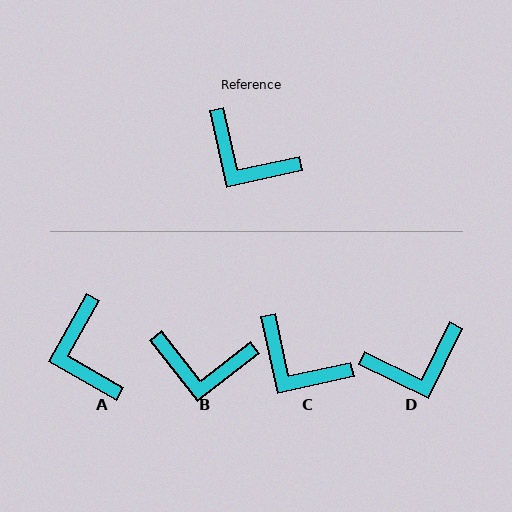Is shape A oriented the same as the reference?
No, it is off by about 42 degrees.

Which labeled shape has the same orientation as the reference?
C.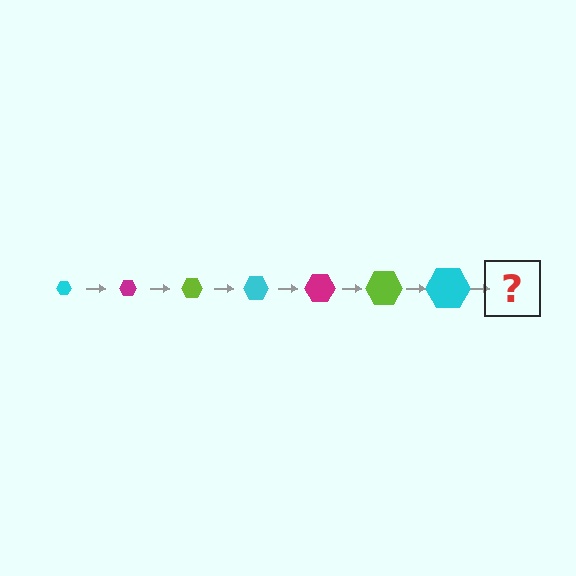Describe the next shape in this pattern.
It should be a magenta hexagon, larger than the previous one.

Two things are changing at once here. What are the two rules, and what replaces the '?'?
The two rules are that the hexagon grows larger each step and the color cycles through cyan, magenta, and lime. The '?' should be a magenta hexagon, larger than the previous one.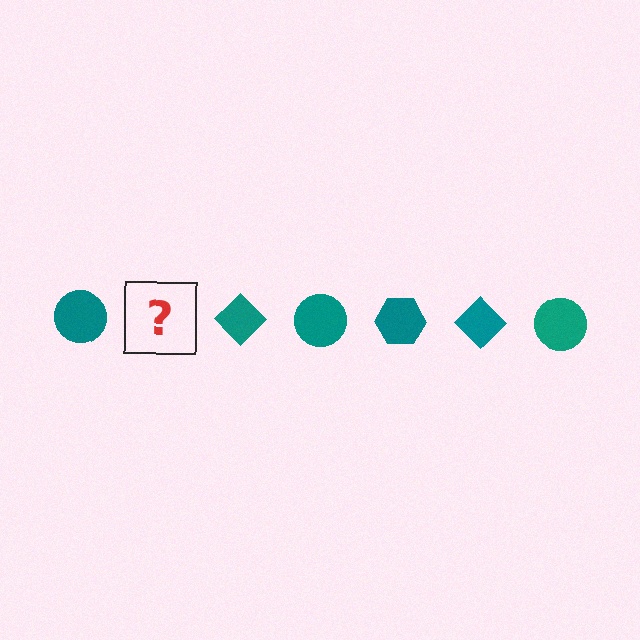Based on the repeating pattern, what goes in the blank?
The blank should be a teal hexagon.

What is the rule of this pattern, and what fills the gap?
The rule is that the pattern cycles through circle, hexagon, diamond shapes in teal. The gap should be filled with a teal hexagon.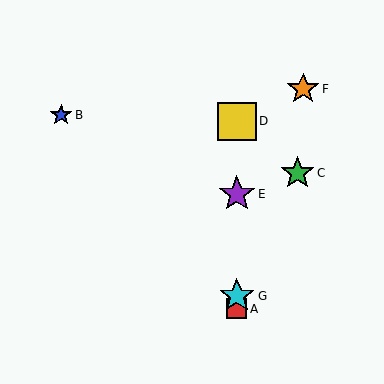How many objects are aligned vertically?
4 objects (A, D, E, G) are aligned vertically.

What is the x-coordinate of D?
Object D is at x≈237.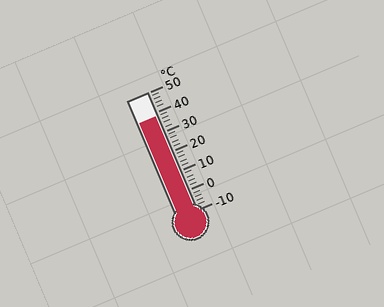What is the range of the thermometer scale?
The thermometer scale ranges from -10°C to 50°C.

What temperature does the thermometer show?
The thermometer shows approximately 38°C.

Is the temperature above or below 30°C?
The temperature is above 30°C.